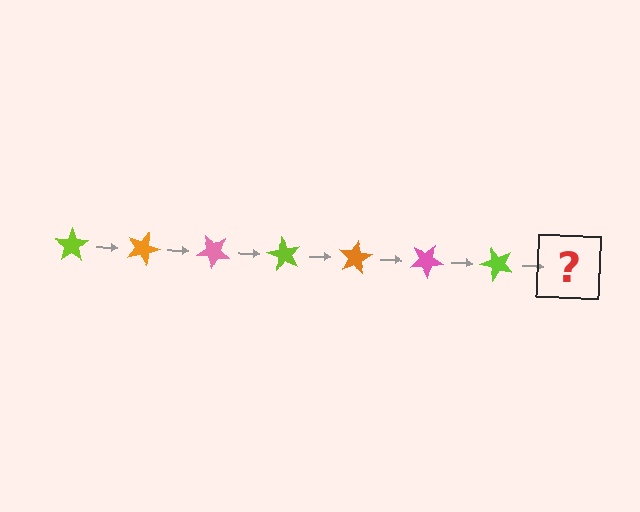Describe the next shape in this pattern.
It should be an orange star, rotated 140 degrees from the start.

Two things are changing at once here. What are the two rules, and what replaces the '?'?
The two rules are that it rotates 20 degrees each step and the color cycles through lime, orange, and pink. The '?' should be an orange star, rotated 140 degrees from the start.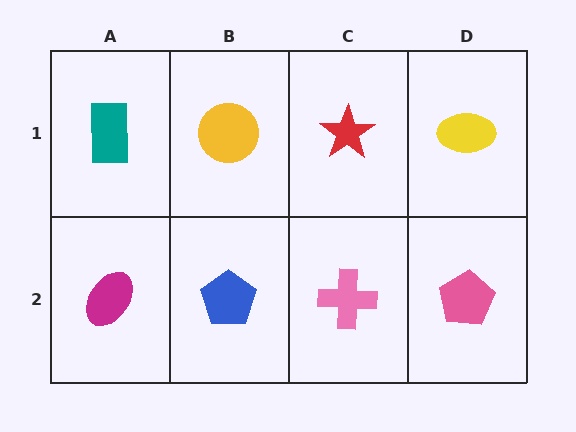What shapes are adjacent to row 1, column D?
A pink pentagon (row 2, column D), a red star (row 1, column C).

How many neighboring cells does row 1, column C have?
3.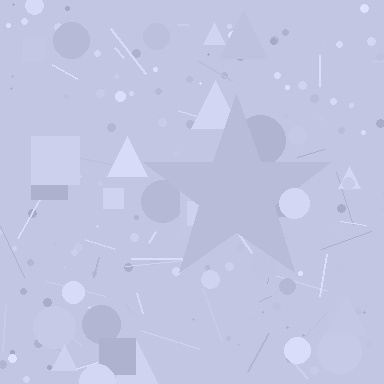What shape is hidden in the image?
A star is hidden in the image.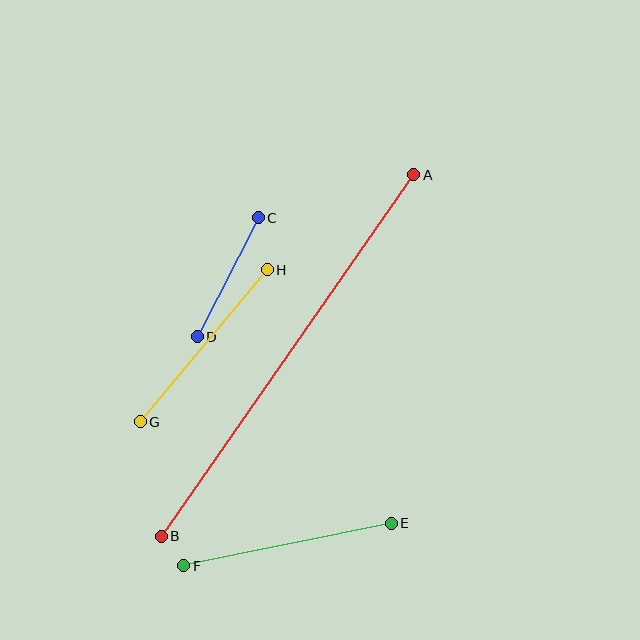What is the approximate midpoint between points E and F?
The midpoint is at approximately (288, 545) pixels.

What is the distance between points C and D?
The distance is approximately 134 pixels.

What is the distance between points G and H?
The distance is approximately 198 pixels.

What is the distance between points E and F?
The distance is approximately 212 pixels.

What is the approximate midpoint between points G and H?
The midpoint is at approximately (204, 346) pixels.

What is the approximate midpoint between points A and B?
The midpoint is at approximately (288, 356) pixels.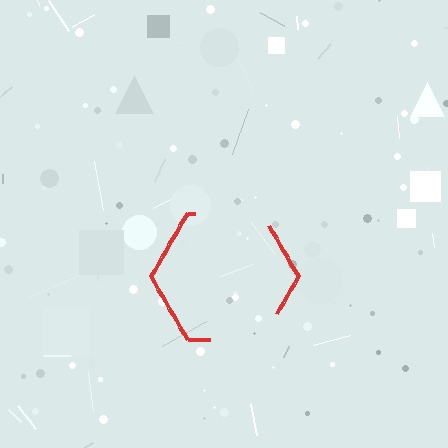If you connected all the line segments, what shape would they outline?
They would outline a hexagon.